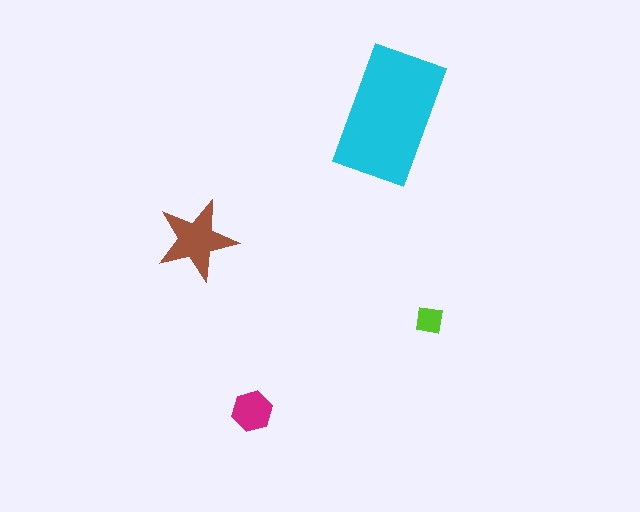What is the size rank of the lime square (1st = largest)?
4th.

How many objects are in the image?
There are 4 objects in the image.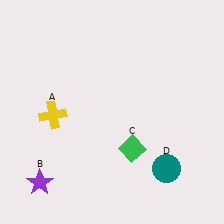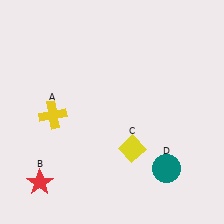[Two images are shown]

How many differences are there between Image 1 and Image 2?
There are 2 differences between the two images.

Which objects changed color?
B changed from purple to red. C changed from green to yellow.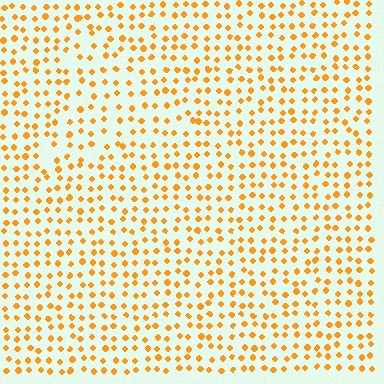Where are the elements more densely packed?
The elements are more densely packed outside the triangle boundary.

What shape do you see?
I see a triangle.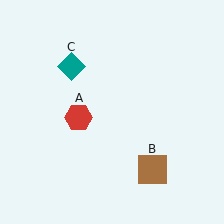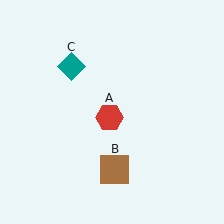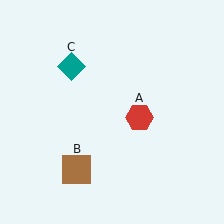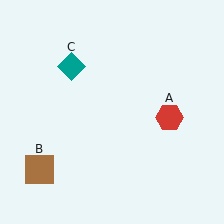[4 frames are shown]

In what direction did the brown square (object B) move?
The brown square (object B) moved left.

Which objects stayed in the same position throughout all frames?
Teal diamond (object C) remained stationary.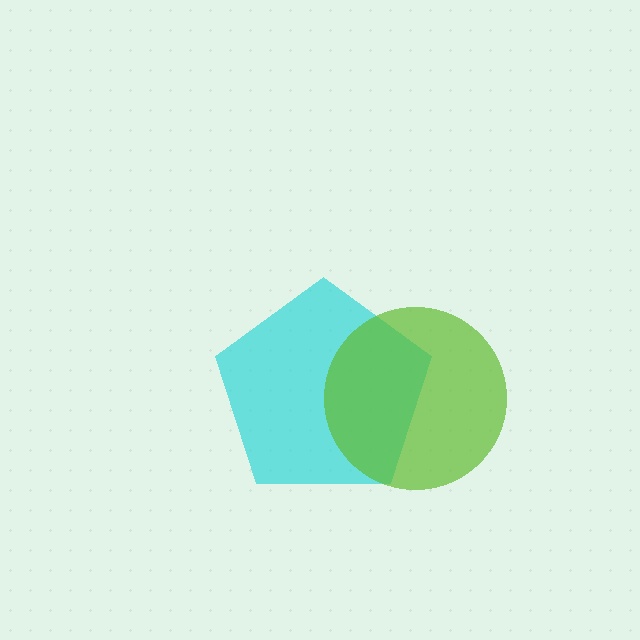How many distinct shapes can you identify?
There are 2 distinct shapes: a cyan pentagon, a lime circle.